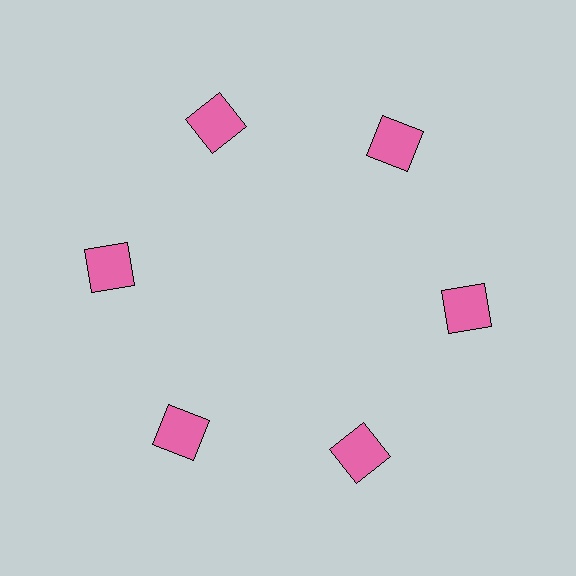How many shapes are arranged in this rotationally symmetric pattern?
There are 6 shapes, arranged in 6 groups of 1.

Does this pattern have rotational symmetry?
Yes, this pattern has 6-fold rotational symmetry. It looks the same after rotating 60 degrees around the center.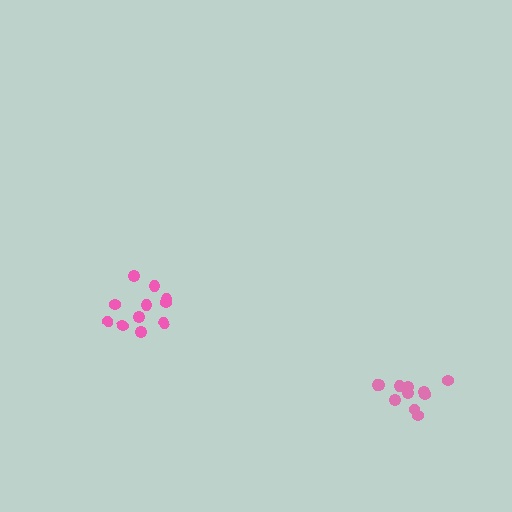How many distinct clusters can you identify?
There are 2 distinct clusters.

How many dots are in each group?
Group 1: 11 dots, Group 2: 11 dots (22 total).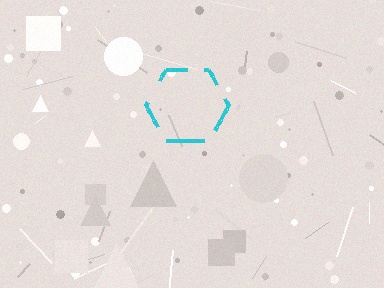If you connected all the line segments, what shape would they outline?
They would outline a hexagon.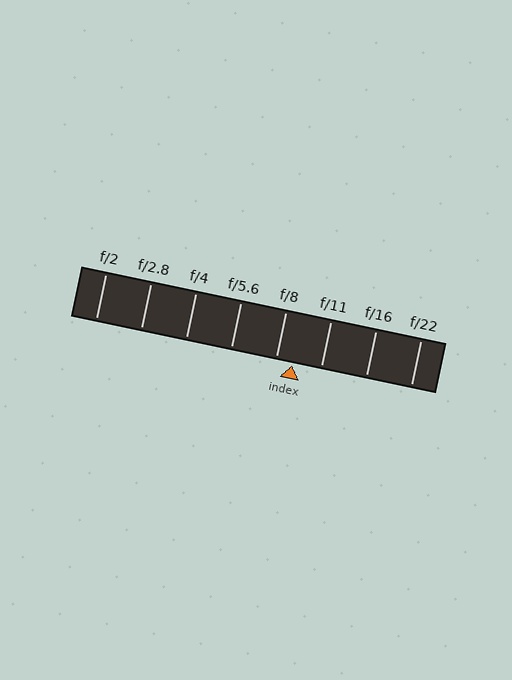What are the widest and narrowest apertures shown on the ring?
The widest aperture shown is f/2 and the narrowest is f/22.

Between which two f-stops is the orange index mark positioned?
The index mark is between f/8 and f/11.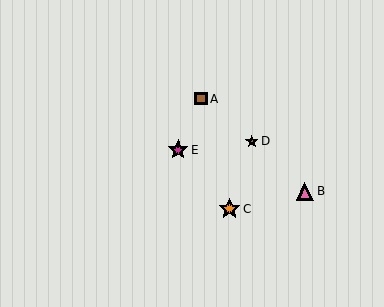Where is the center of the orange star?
The center of the orange star is at (229, 209).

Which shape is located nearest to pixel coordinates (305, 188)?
The pink triangle (labeled B) at (305, 191) is nearest to that location.